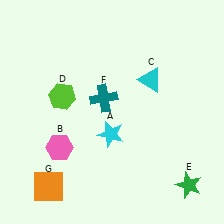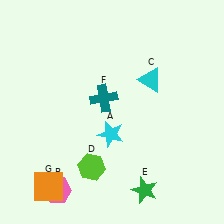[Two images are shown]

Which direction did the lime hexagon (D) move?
The lime hexagon (D) moved down.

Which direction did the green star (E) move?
The green star (E) moved left.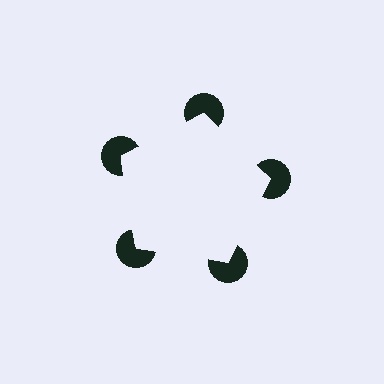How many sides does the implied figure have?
5 sides.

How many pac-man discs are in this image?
There are 5 — one at each vertex of the illusory pentagon.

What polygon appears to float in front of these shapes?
An illusory pentagon — its edges are inferred from the aligned wedge cuts in the pac-man discs, not physically drawn.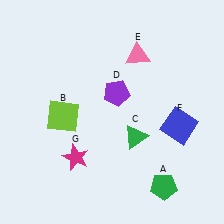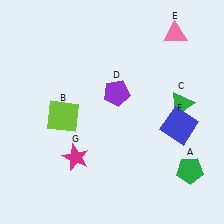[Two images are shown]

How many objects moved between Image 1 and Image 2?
3 objects moved between the two images.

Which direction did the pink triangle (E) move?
The pink triangle (E) moved right.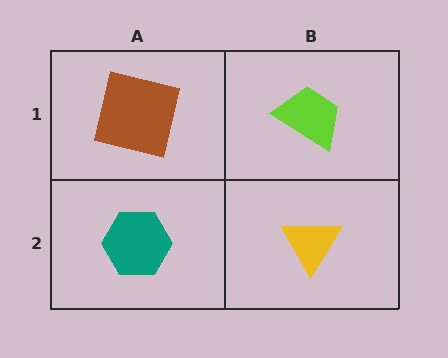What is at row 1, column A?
A brown square.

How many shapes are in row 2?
2 shapes.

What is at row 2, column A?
A teal hexagon.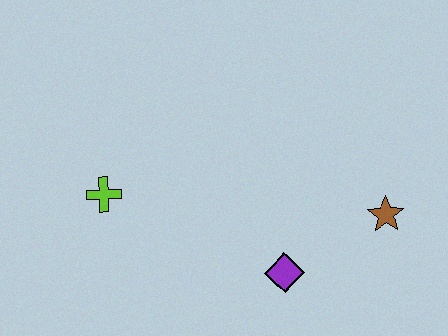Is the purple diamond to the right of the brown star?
No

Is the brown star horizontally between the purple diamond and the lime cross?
No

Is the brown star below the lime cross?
Yes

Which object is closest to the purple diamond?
The brown star is closest to the purple diamond.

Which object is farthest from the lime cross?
The brown star is farthest from the lime cross.